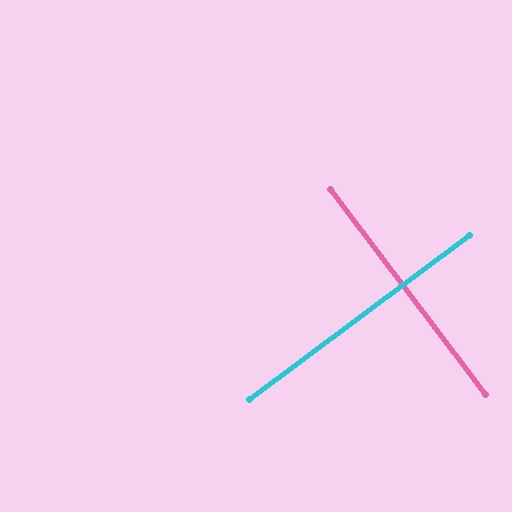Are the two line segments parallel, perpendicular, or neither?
Perpendicular — they meet at approximately 90°.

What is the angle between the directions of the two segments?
Approximately 90 degrees.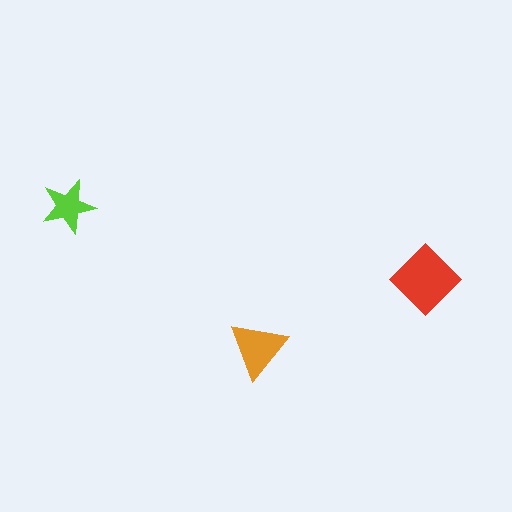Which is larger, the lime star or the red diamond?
The red diamond.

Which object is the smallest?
The lime star.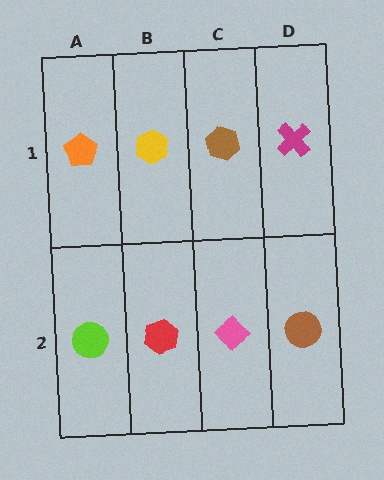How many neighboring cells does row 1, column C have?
3.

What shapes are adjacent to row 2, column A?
An orange pentagon (row 1, column A), a red hexagon (row 2, column B).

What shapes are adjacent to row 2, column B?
A yellow hexagon (row 1, column B), a lime circle (row 2, column A), a pink diamond (row 2, column C).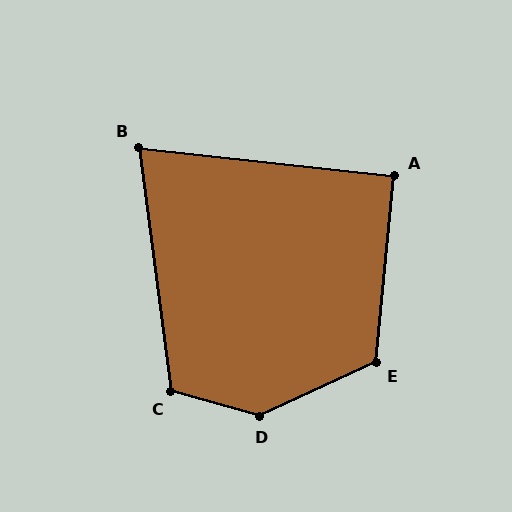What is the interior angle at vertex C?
Approximately 113 degrees (obtuse).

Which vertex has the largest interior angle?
D, at approximately 140 degrees.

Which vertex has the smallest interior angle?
B, at approximately 76 degrees.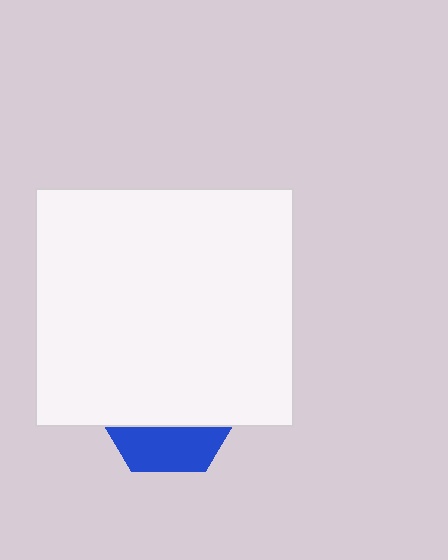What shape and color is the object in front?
The object in front is a white rectangle.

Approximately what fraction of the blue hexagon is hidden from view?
Roughly 70% of the blue hexagon is hidden behind the white rectangle.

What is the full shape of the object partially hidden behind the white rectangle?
The partially hidden object is a blue hexagon.